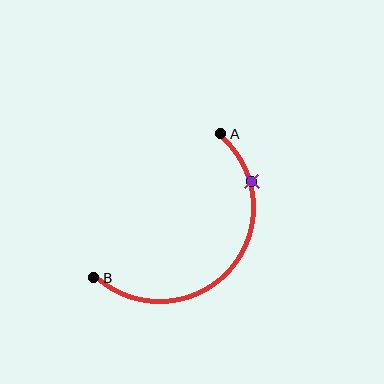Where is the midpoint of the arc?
The arc midpoint is the point on the curve farthest from the straight line joining A and B. It sits below and to the right of that line.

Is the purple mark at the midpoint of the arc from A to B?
No. The purple mark lies on the arc but is closer to endpoint A. The arc midpoint would be at the point on the curve equidistant along the arc from both A and B.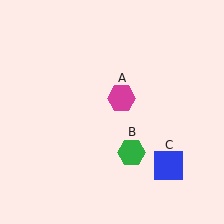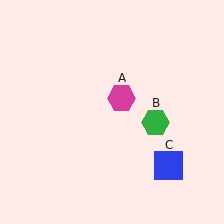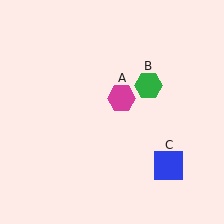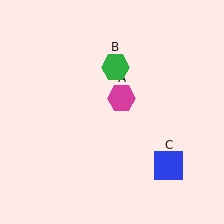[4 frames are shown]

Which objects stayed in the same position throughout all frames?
Magenta hexagon (object A) and blue square (object C) remained stationary.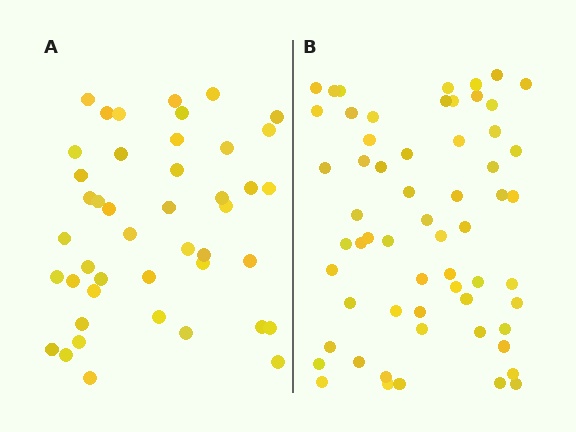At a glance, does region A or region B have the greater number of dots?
Region B (the right region) has more dots.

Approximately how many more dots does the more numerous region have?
Region B has approximately 15 more dots than region A.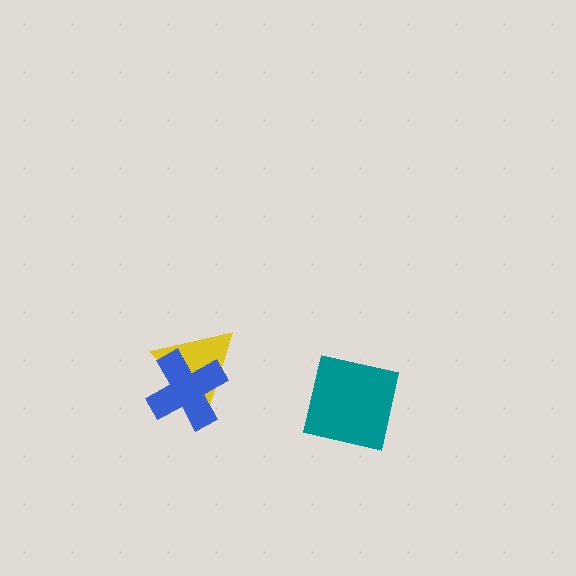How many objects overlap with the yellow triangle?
1 object overlaps with the yellow triangle.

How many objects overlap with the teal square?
0 objects overlap with the teal square.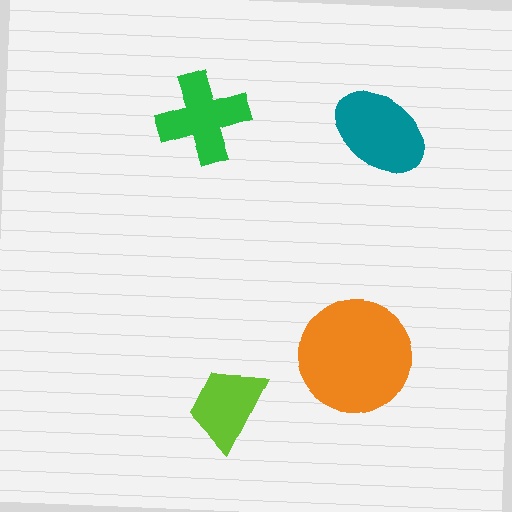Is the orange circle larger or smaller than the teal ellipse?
Larger.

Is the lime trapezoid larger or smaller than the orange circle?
Smaller.